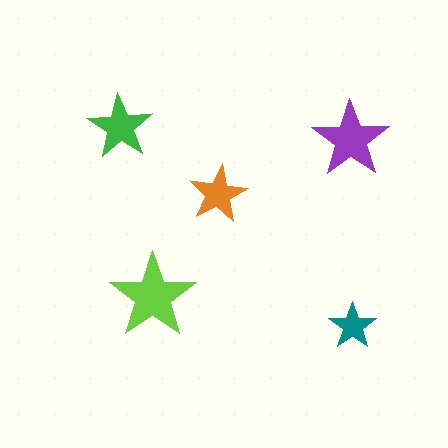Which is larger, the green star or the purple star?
The purple one.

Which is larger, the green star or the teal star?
The green one.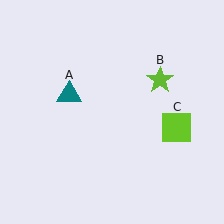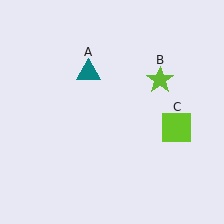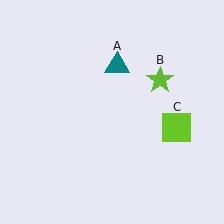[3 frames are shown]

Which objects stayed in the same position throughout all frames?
Lime star (object B) and lime square (object C) remained stationary.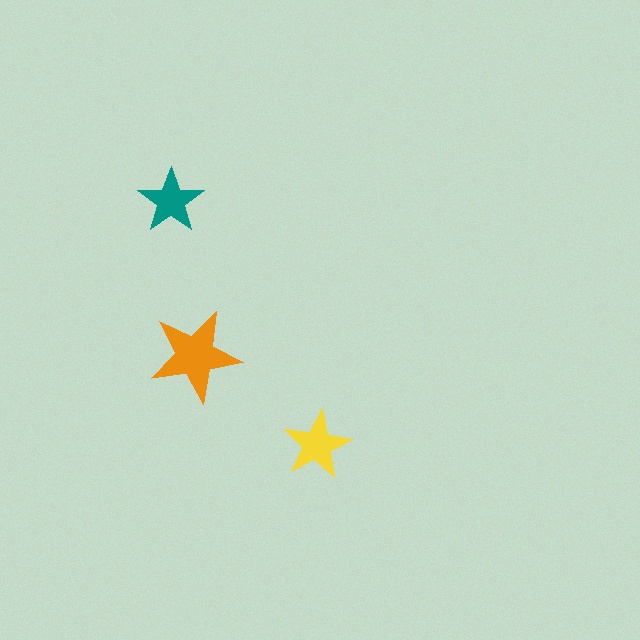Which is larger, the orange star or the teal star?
The orange one.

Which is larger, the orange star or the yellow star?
The orange one.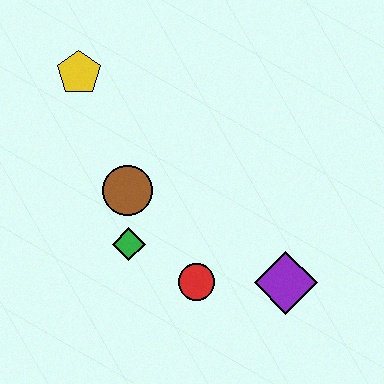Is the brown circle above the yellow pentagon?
No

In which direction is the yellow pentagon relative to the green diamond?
The yellow pentagon is above the green diamond.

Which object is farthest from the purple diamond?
The yellow pentagon is farthest from the purple diamond.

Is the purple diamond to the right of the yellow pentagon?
Yes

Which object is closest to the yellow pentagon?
The brown circle is closest to the yellow pentagon.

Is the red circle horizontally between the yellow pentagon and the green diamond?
No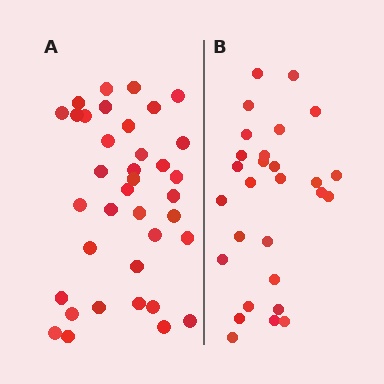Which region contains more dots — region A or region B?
Region A (the left region) has more dots.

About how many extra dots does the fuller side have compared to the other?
Region A has roughly 8 or so more dots than region B.